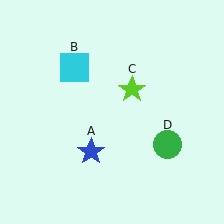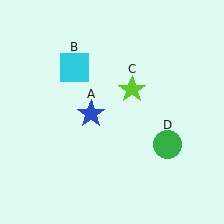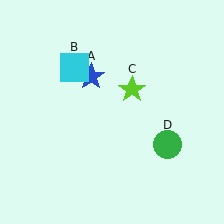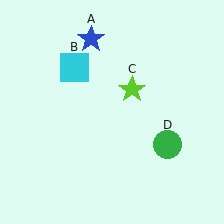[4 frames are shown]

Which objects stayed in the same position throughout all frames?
Cyan square (object B) and lime star (object C) and green circle (object D) remained stationary.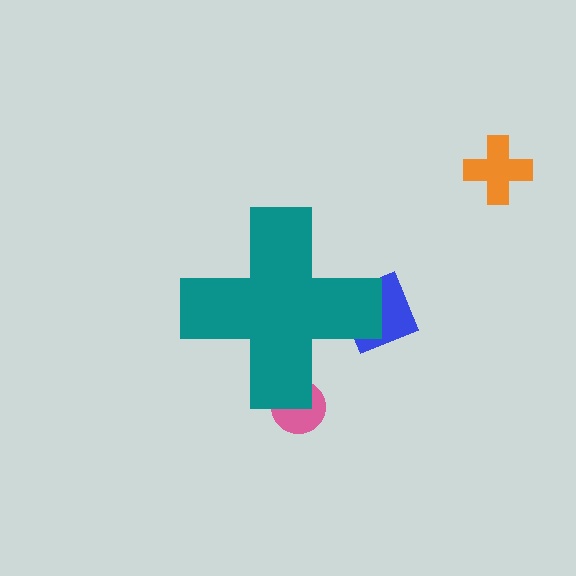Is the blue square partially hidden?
Yes, the blue square is partially hidden behind the teal cross.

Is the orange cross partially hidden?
No, the orange cross is fully visible.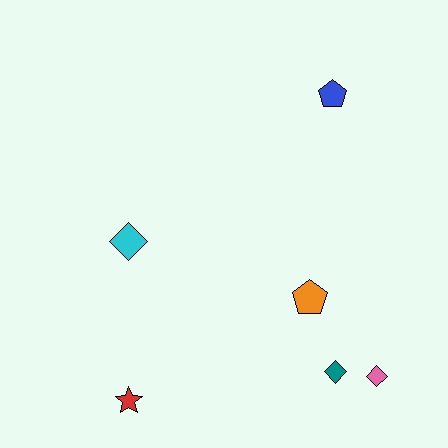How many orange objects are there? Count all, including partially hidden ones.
There is 1 orange object.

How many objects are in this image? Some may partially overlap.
There are 6 objects.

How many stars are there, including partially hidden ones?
There is 1 star.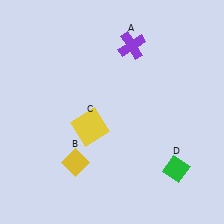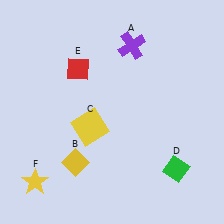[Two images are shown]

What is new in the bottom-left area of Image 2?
A yellow star (F) was added in the bottom-left area of Image 2.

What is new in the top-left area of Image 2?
A red diamond (E) was added in the top-left area of Image 2.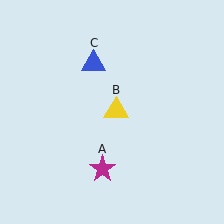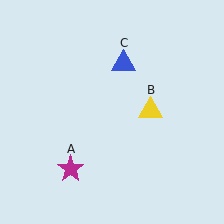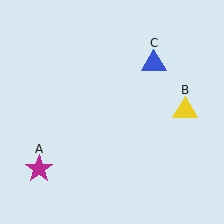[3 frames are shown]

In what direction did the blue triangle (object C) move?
The blue triangle (object C) moved right.